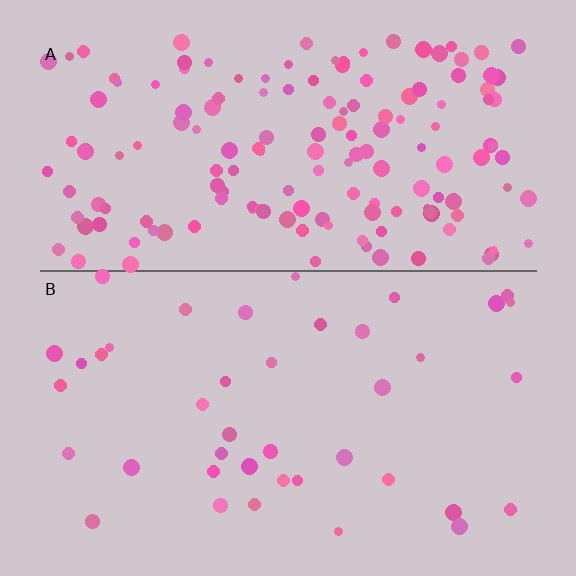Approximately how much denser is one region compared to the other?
Approximately 3.9× — region A over region B.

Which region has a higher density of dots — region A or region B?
A (the top).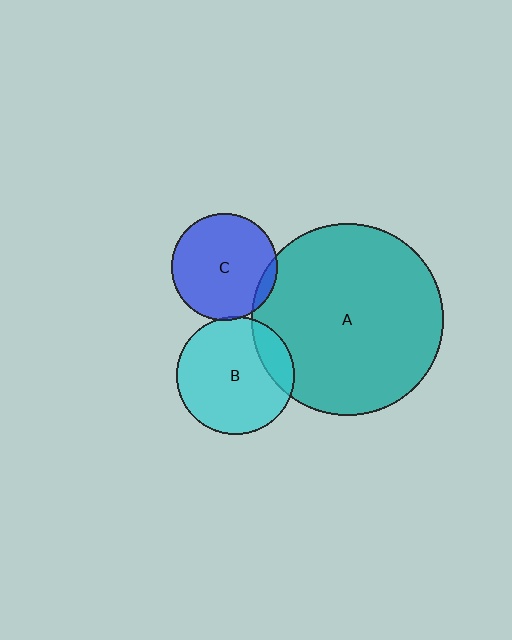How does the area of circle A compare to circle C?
Approximately 3.3 times.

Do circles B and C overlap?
Yes.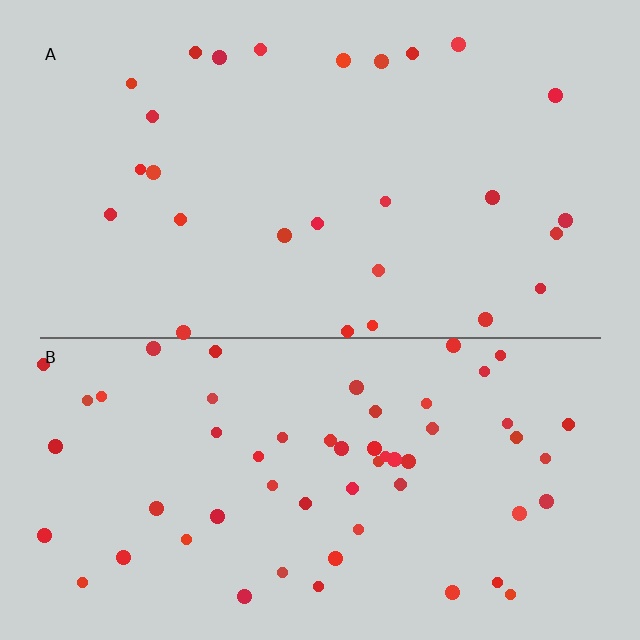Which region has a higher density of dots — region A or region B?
B (the bottom).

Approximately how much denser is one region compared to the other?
Approximately 2.1× — region B over region A.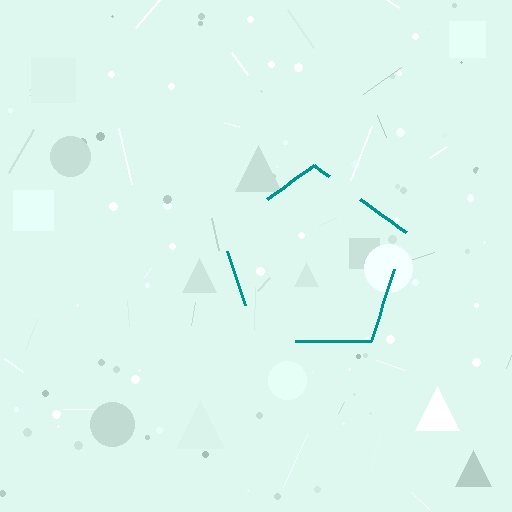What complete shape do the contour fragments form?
The contour fragments form a pentagon.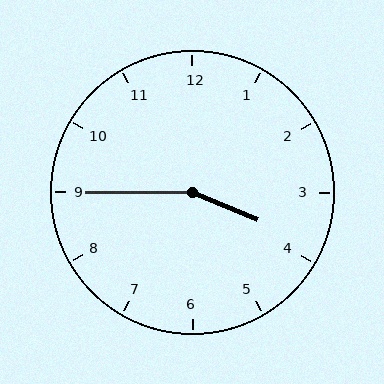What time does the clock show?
3:45.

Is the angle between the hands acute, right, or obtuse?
It is obtuse.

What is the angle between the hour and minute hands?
Approximately 158 degrees.